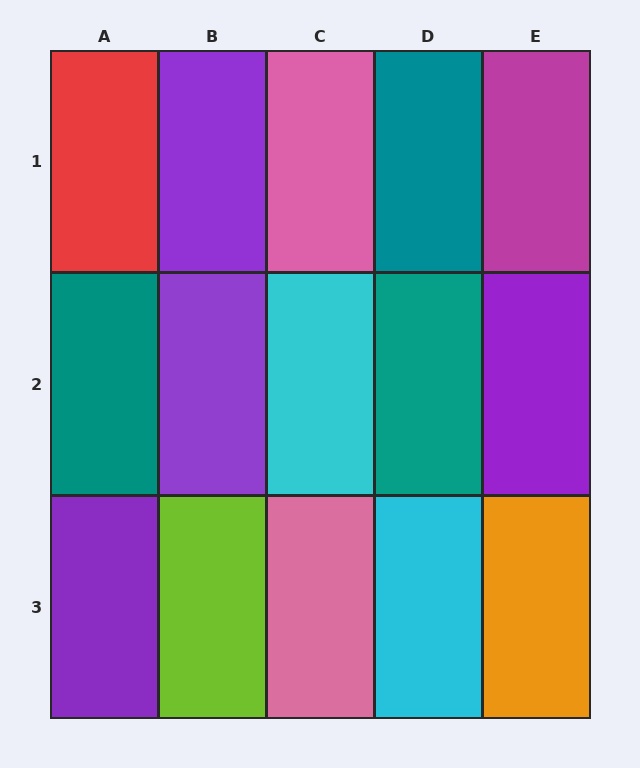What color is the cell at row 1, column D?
Teal.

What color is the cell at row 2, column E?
Purple.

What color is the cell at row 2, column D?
Teal.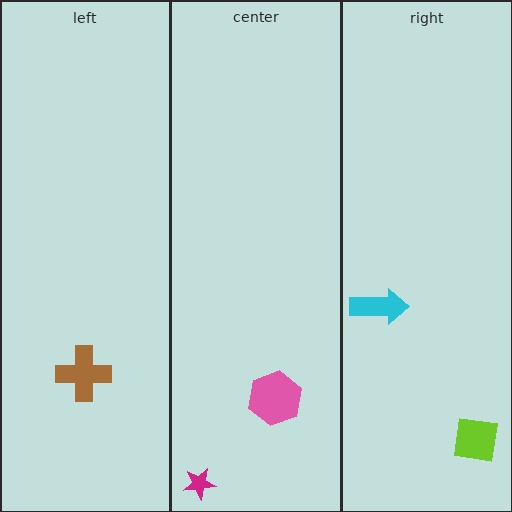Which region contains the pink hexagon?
The center region.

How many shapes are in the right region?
2.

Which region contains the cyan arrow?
The right region.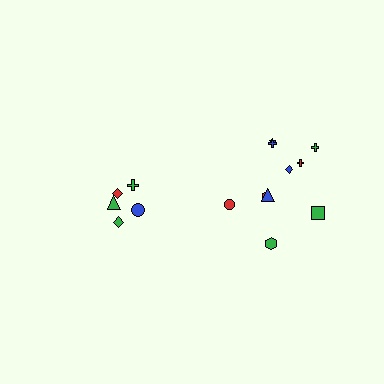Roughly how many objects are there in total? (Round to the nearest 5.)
Roughly 15 objects in total.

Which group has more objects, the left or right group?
The right group.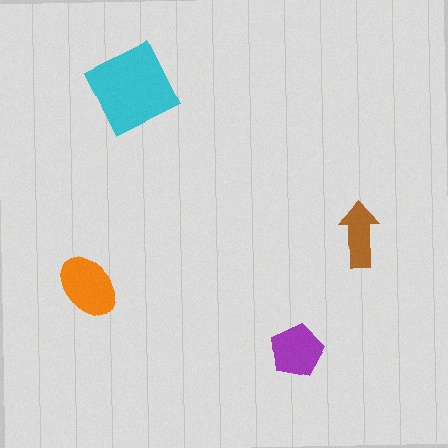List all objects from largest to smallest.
The cyan square, the orange ellipse, the purple pentagon, the brown arrow.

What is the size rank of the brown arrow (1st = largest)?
4th.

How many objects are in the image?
There are 4 objects in the image.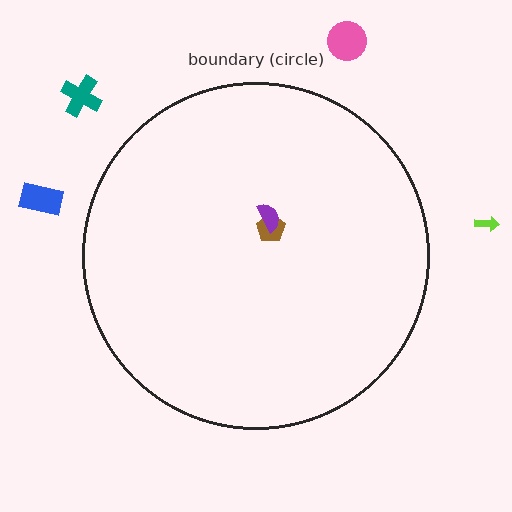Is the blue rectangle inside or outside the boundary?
Outside.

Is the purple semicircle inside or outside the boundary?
Inside.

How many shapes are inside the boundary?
2 inside, 4 outside.